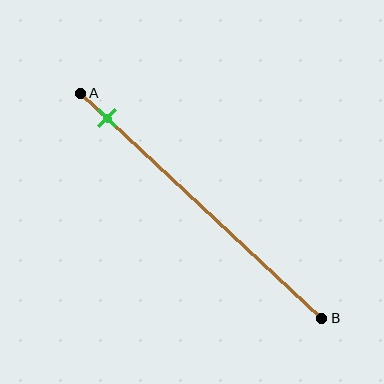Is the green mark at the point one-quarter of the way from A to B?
No, the mark is at about 10% from A, not at the 25% one-quarter point.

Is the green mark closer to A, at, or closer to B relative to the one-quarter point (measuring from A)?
The green mark is closer to point A than the one-quarter point of segment AB.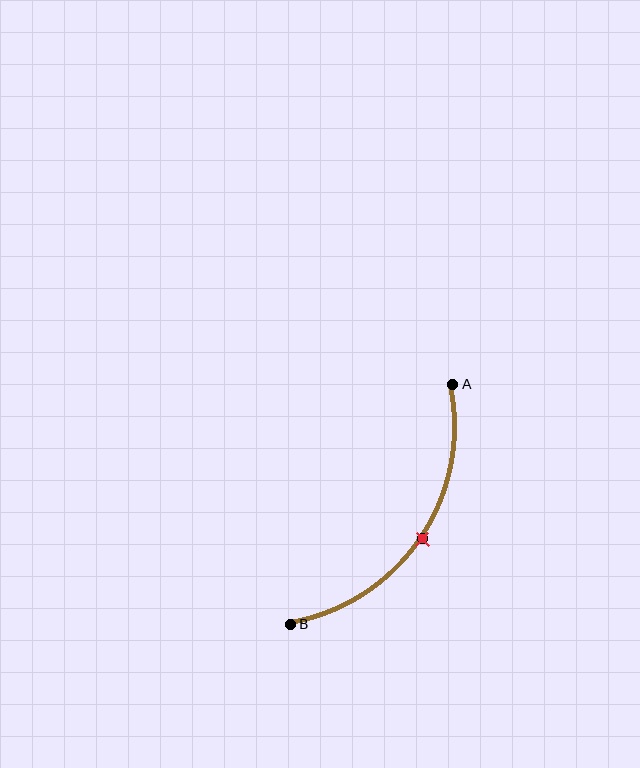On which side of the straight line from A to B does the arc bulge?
The arc bulges below and to the right of the straight line connecting A and B.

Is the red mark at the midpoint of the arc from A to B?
Yes. The red mark lies on the arc at equal arc-length from both A and B — it is the arc midpoint.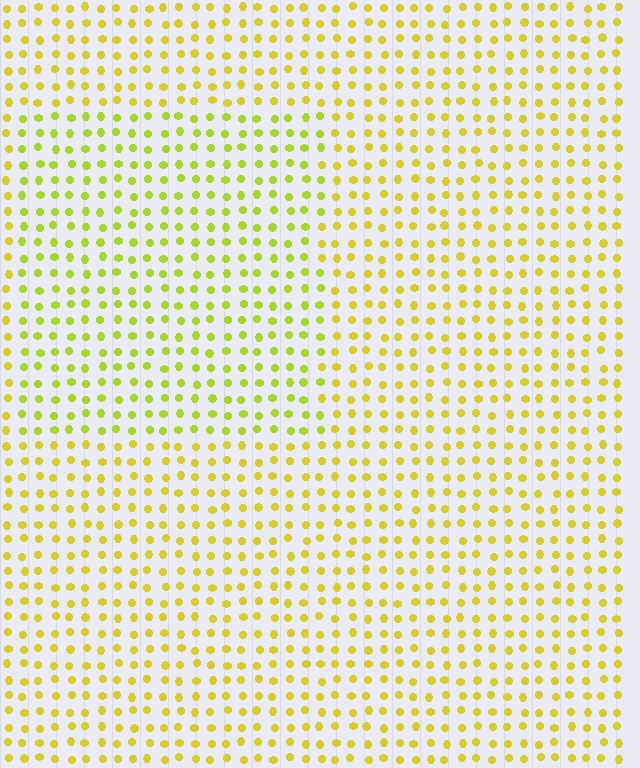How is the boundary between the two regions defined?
The boundary is defined purely by a slight shift in hue (about 21 degrees). Spacing, size, and orientation are identical on both sides.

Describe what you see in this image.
The image is filled with small yellow elements in a uniform arrangement. A rectangle-shaped region is visible where the elements are tinted to a slightly different hue, forming a subtle color boundary.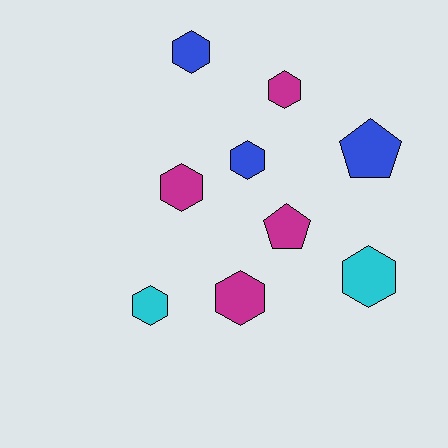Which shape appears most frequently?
Hexagon, with 7 objects.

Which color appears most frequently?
Magenta, with 4 objects.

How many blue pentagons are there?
There is 1 blue pentagon.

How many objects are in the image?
There are 9 objects.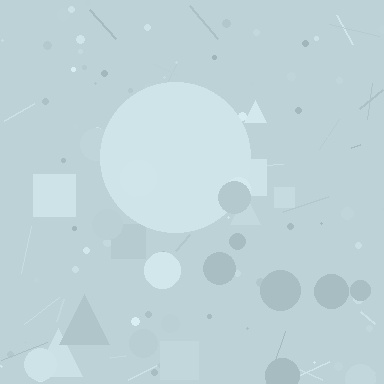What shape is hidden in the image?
A circle is hidden in the image.